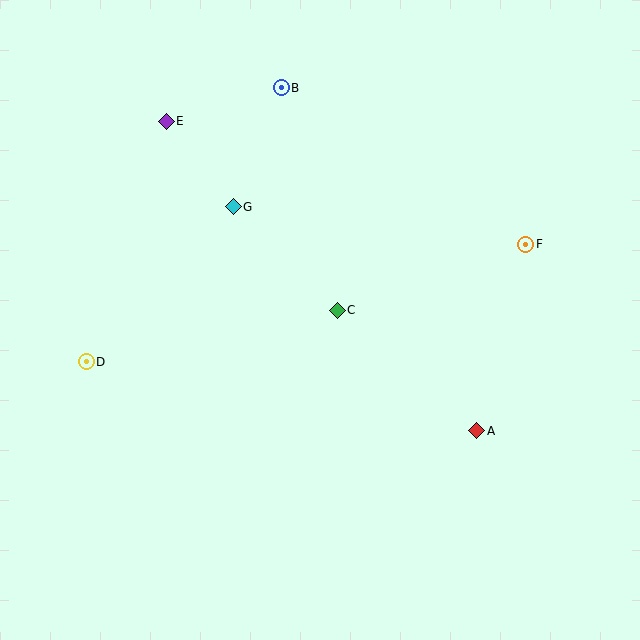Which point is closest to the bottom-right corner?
Point A is closest to the bottom-right corner.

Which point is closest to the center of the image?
Point C at (337, 310) is closest to the center.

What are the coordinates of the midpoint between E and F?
The midpoint between E and F is at (346, 183).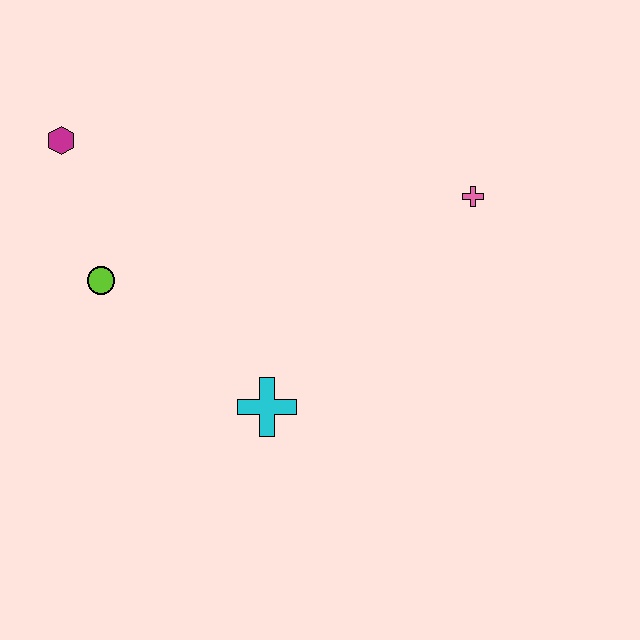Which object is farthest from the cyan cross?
The magenta hexagon is farthest from the cyan cross.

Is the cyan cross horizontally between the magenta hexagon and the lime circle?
No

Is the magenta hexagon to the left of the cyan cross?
Yes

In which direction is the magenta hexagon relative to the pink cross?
The magenta hexagon is to the left of the pink cross.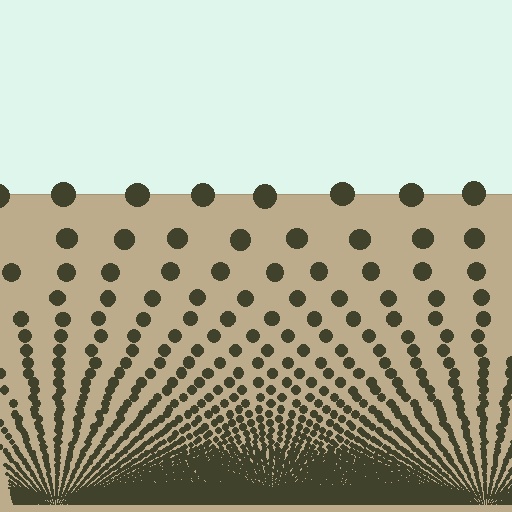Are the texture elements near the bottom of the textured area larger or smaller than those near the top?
Smaller. The gradient is inverted — elements near the bottom are smaller and denser.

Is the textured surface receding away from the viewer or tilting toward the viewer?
The surface appears to tilt toward the viewer. Texture elements get larger and sparser toward the top.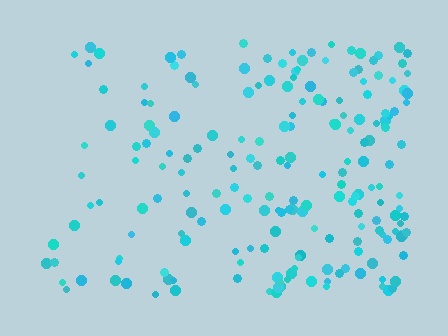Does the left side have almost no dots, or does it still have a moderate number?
Still a moderate number, just noticeably fewer than the right.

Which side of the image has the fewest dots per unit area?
The left.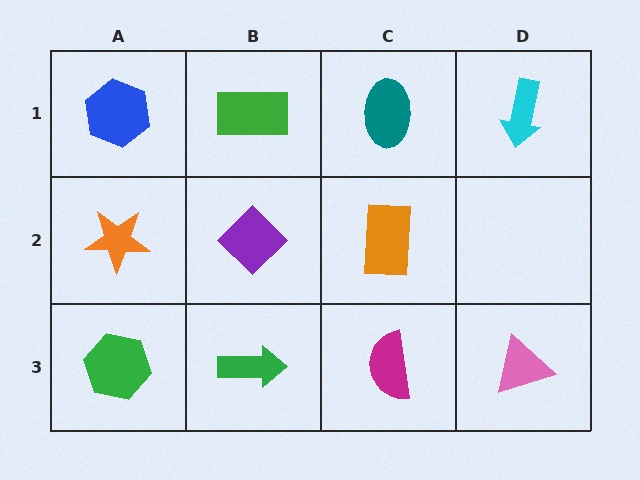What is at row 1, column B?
A green rectangle.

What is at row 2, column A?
An orange star.